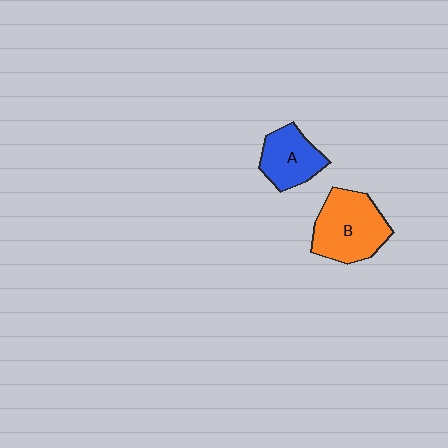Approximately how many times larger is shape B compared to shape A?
Approximately 1.5 times.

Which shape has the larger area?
Shape B (orange).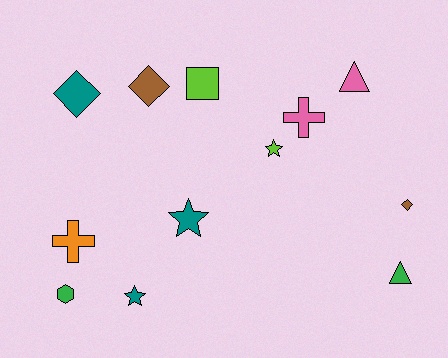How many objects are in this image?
There are 12 objects.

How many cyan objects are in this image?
There are no cyan objects.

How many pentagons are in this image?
There are no pentagons.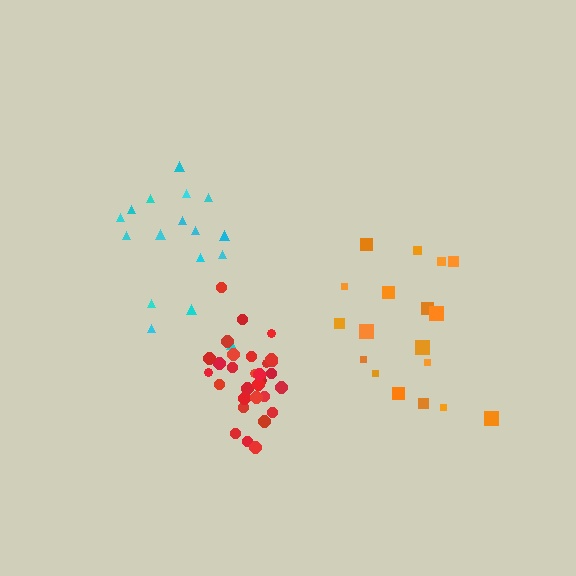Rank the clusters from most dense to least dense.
red, cyan, orange.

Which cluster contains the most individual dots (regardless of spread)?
Red (31).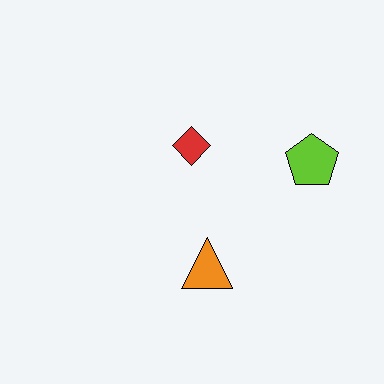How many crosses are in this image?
There are no crosses.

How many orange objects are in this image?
There is 1 orange object.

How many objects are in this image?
There are 3 objects.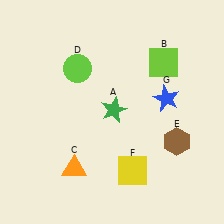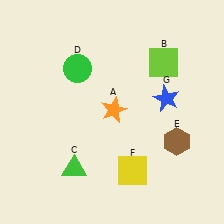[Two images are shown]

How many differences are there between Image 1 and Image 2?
There are 3 differences between the two images.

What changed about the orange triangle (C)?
In Image 1, C is orange. In Image 2, it changed to green.